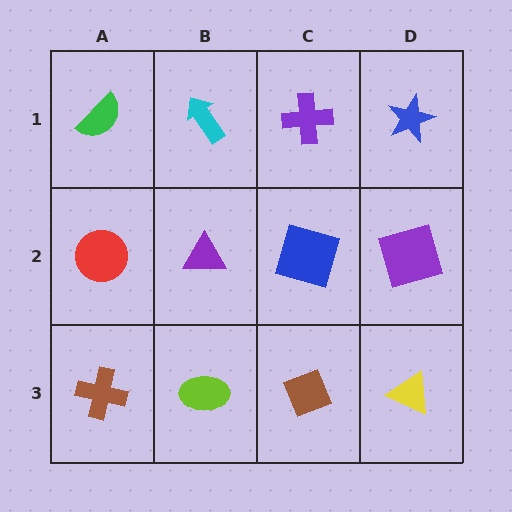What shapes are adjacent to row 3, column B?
A purple triangle (row 2, column B), a brown cross (row 3, column A), a brown diamond (row 3, column C).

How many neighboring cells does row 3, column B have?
3.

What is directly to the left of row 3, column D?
A brown diamond.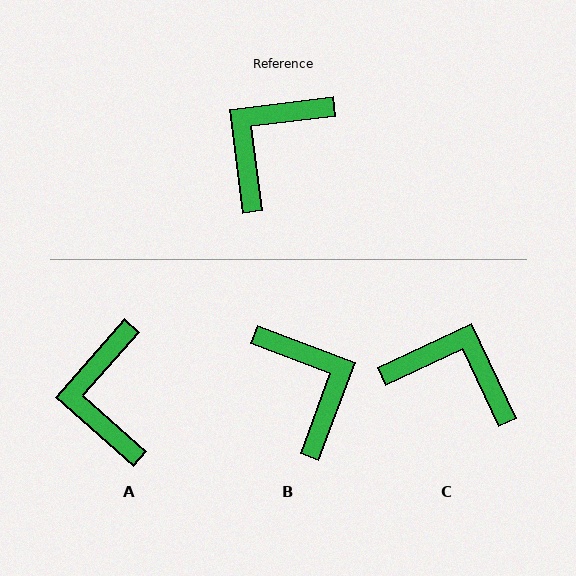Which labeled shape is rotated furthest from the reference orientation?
B, about 118 degrees away.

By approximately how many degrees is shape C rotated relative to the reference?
Approximately 72 degrees clockwise.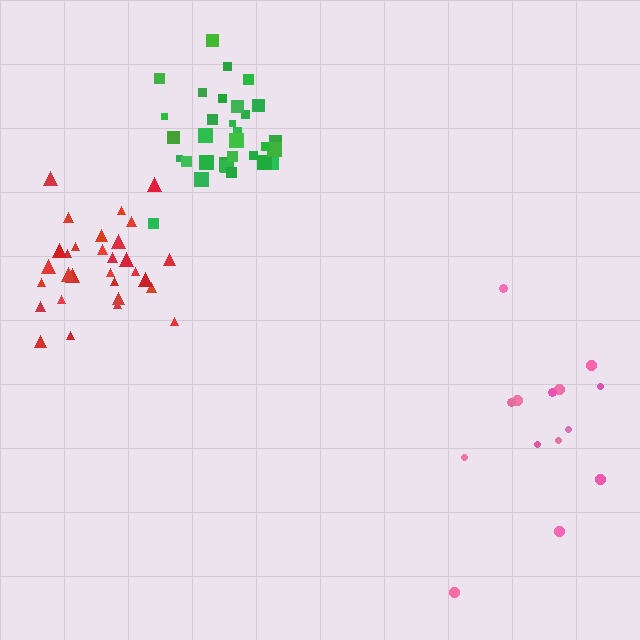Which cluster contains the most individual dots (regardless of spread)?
Green (32).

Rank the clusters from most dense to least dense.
green, red, pink.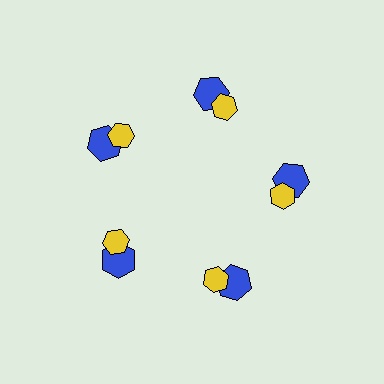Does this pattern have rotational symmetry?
Yes, this pattern has 5-fold rotational symmetry. It looks the same after rotating 72 degrees around the center.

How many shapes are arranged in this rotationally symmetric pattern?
There are 10 shapes, arranged in 5 groups of 2.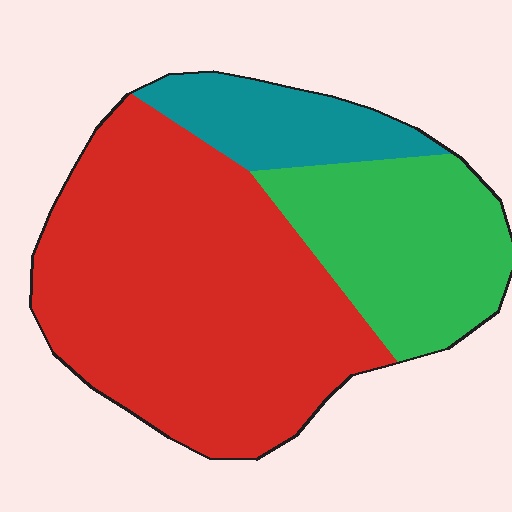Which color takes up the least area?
Teal, at roughly 15%.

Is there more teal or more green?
Green.